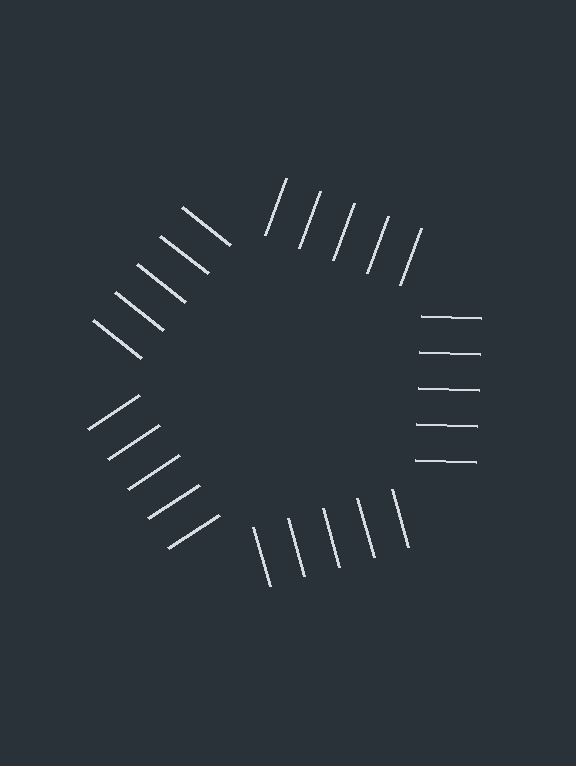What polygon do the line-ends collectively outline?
An illusory pentagon — the line segments terminate on its edges but no continuous stroke is drawn.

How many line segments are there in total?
25 — 5 along each of the 5 edges.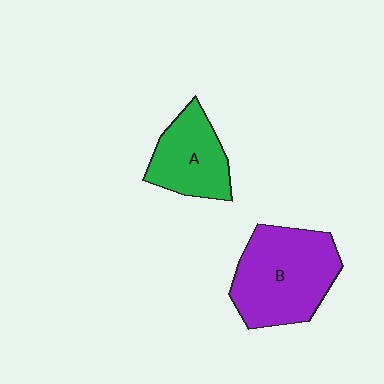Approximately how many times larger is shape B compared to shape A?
Approximately 1.5 times.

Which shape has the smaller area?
Shape A (green).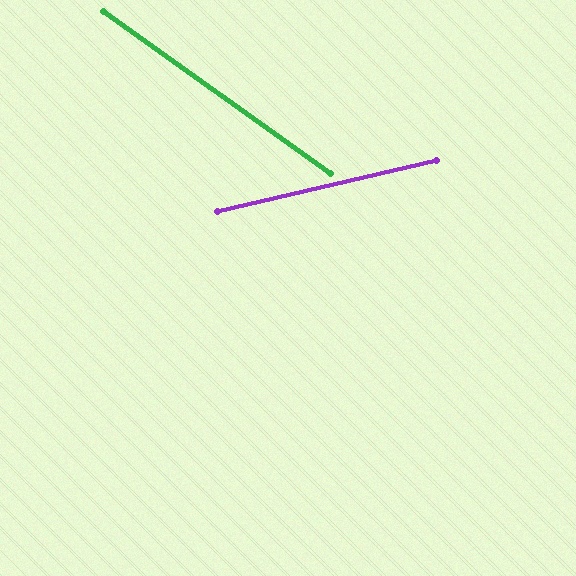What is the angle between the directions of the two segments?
Approximately 49 degrees.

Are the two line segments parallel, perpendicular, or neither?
Neither parallel nor perpendicular — they differ by about 49°.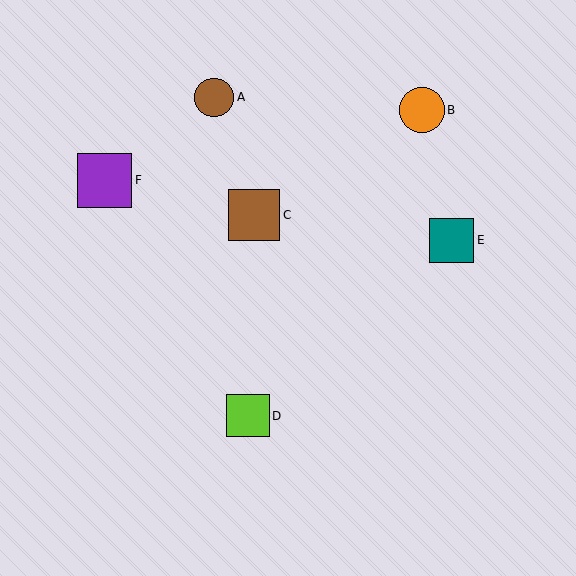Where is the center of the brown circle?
The center of the brown circle is at (214, 97).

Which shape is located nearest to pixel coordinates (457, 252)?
The teal square (labeled E) at (452, 240) is nearest to that location.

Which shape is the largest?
The purple square (labeled F) is the largest.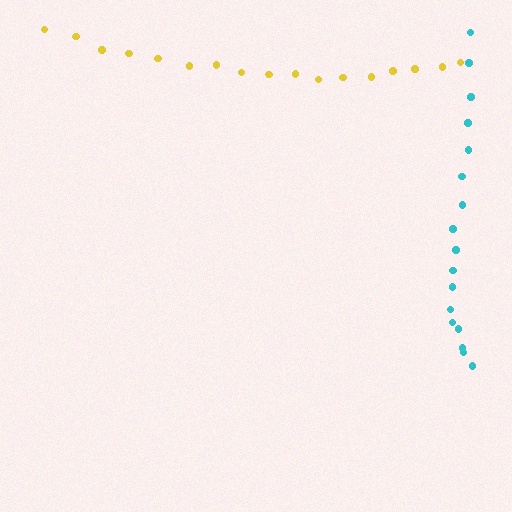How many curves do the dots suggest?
There are 2 distinct paths.